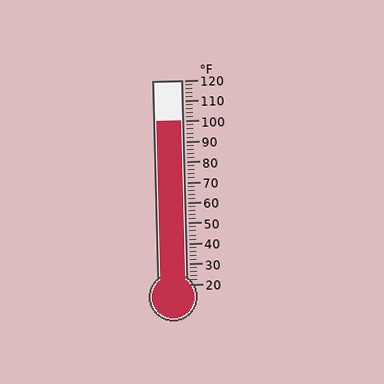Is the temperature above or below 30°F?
The temperature is above 30°F.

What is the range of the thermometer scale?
The thermometer scale ranges from 20°F to 120°F.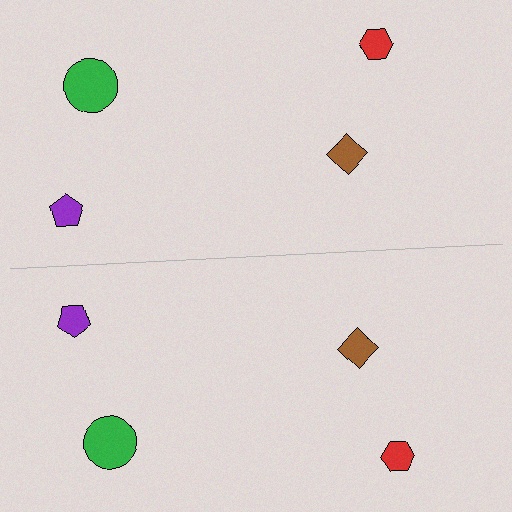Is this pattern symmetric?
Yes, this pattern has bilateral (reflection) symmetry.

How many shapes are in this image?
There are 8 shapes in this image.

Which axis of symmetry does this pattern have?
The pattern has a horizontal axis of symmetry running through the center of the image.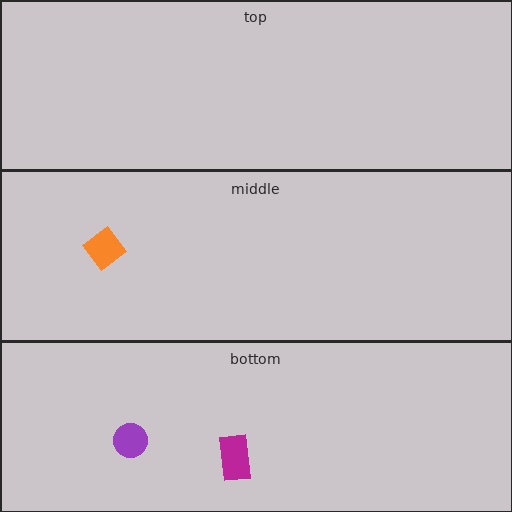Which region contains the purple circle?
The bottom region.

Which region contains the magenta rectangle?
The bottom region.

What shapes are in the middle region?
The orange diamond.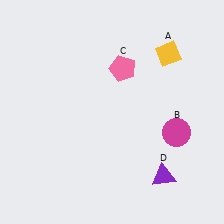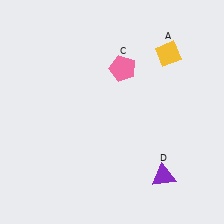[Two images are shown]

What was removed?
The magenta circle (B) was removed in Image 2.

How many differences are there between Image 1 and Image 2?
There is 1 difference between the two images.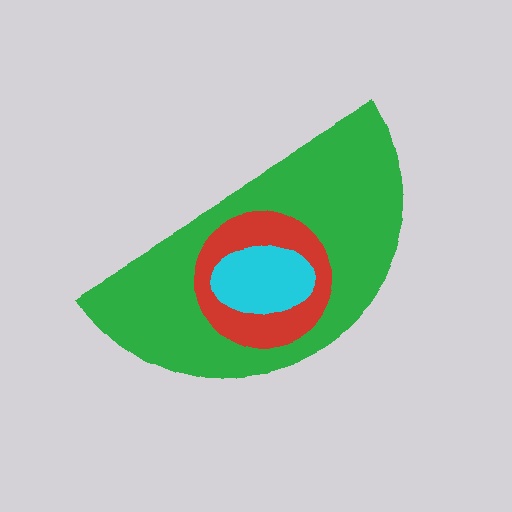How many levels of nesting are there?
3.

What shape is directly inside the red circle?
The cyan ellipse.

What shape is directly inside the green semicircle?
The red circle.